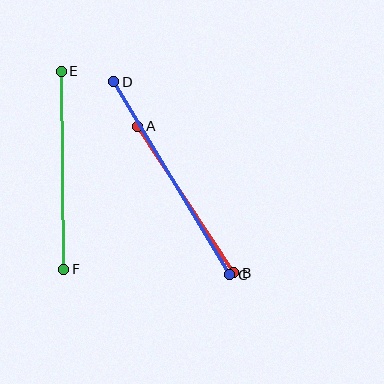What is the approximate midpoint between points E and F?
The midpoint is at approximately (62, 170) pixels.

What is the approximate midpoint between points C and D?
The midpoint is at approximately (172, 178) pixels.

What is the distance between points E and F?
The distance is approximately 198 pixels.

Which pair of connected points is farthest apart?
Points C and D are farthest apart.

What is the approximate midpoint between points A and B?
The midpoint is at approximately (186, 200) pixels.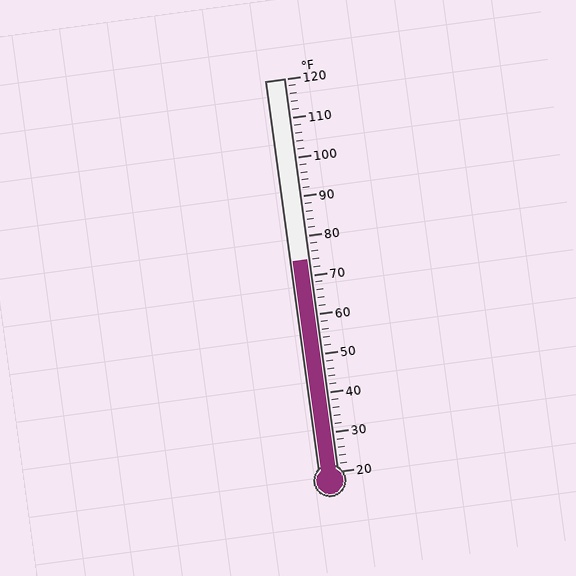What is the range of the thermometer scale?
The thermometer scale ranges from 20°F to 120°F.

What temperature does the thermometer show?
The thermometer shows approximately 74°F.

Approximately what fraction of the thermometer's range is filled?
The thermometer is filled to approximately 55% of its range.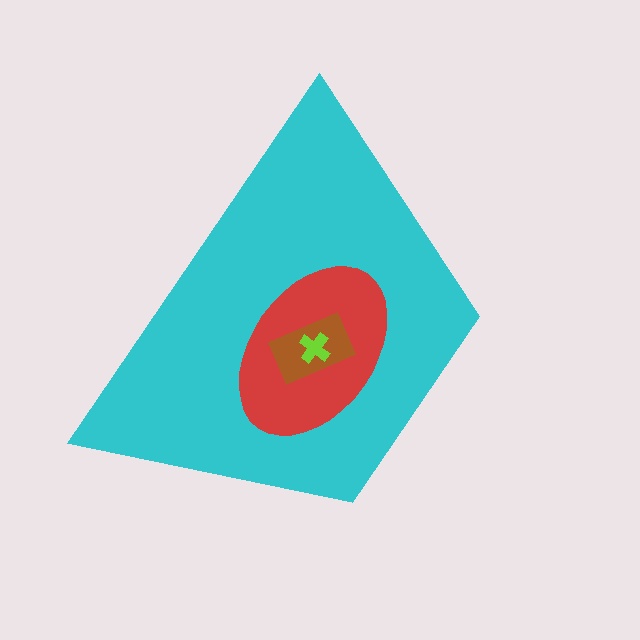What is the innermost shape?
The lime cross.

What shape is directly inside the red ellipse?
The brown rectangle.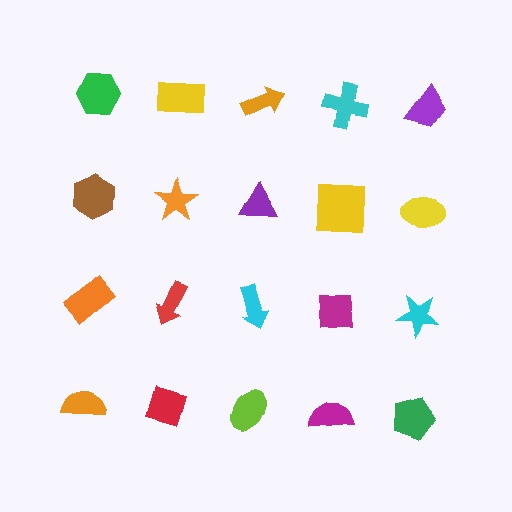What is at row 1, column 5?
A purple trapezoid.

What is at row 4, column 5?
A green pentagon.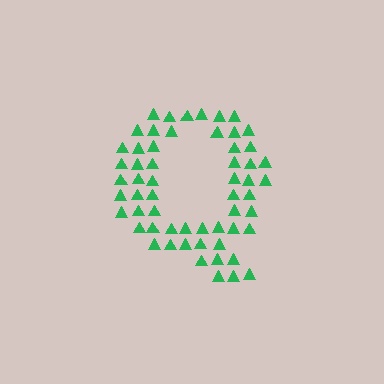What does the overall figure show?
The overall figure shows the letter Q.